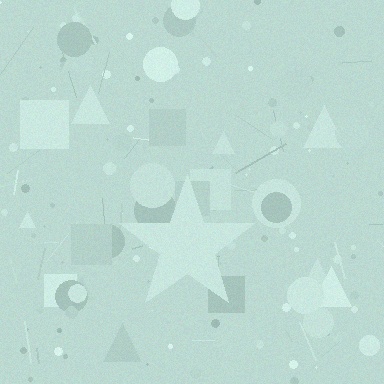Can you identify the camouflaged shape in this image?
The camouflaged shape is a star.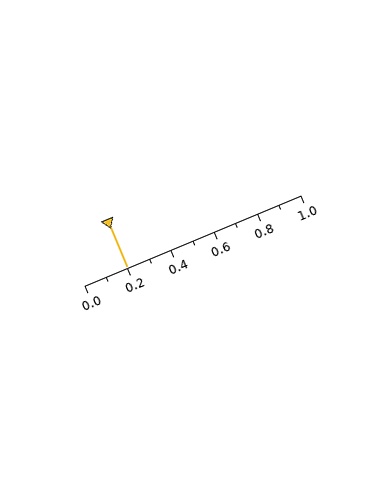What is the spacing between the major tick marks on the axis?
The major ticks are spaced 0.2 apart.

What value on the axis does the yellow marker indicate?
The marker indicates approximately 0.2.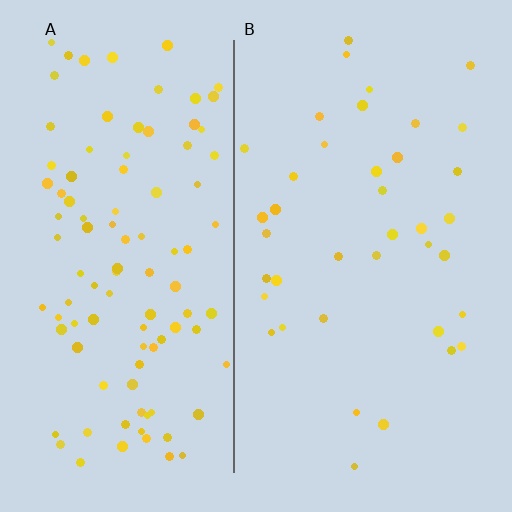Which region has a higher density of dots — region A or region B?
A (the left).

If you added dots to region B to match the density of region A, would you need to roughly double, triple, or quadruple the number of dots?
Approximately triple.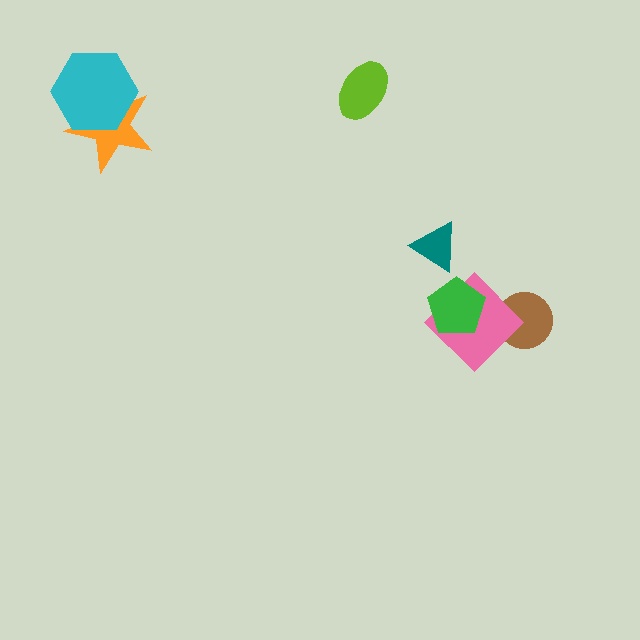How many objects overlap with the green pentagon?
1 object overlaps with the green pentagon.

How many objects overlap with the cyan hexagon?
1 object overlaps with the cyan hexagon.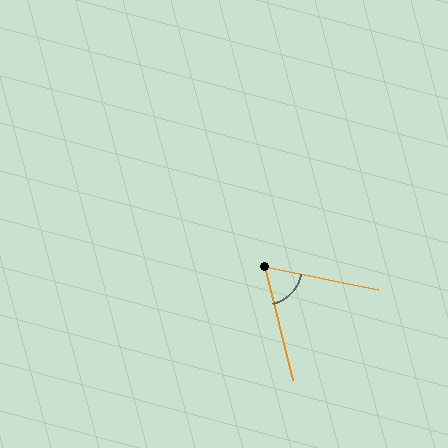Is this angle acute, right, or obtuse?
It is acute.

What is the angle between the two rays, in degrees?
Approximately 65 degrees.